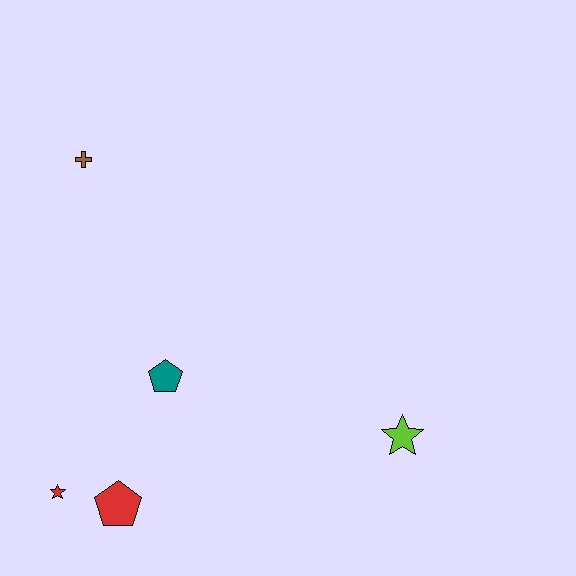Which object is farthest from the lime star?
The brown cross is farthest from the lime star.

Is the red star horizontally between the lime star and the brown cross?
No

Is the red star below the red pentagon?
No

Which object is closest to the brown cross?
The teal pentagon is closest to the brown cross.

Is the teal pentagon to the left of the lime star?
Yes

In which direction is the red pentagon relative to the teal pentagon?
The red pentagon is below the teal pentagon.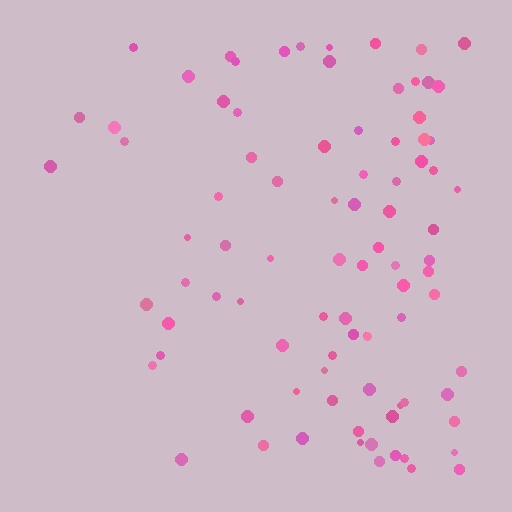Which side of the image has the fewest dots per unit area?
The left.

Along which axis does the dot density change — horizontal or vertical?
Horizontal.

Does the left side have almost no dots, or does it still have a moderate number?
Still a moderate number, just noticeably fewer than the right.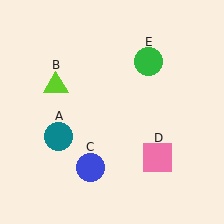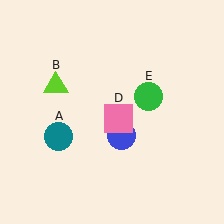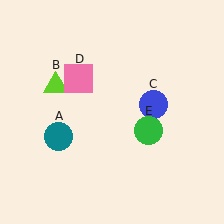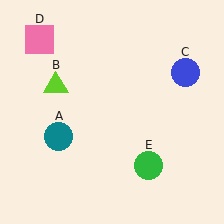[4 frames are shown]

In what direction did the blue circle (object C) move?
The blue circle (object C) moved up and to the right.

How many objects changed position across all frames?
3 objects changed position: blue circle (object C), pink square (object D), green circle (object E).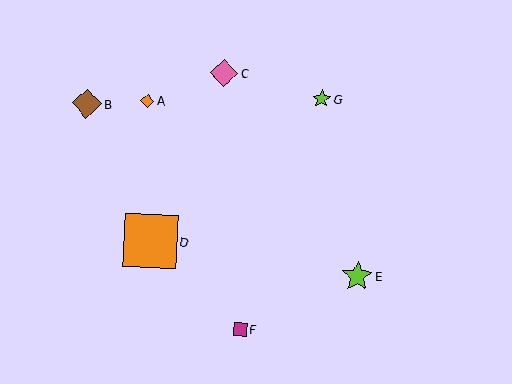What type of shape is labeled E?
Shape E is a lime star.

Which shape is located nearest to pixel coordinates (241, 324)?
The magenta square (labeled F) at (240, 329) is nearest to that location.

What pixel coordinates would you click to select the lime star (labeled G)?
Click at (322, 99) to select the lime star G.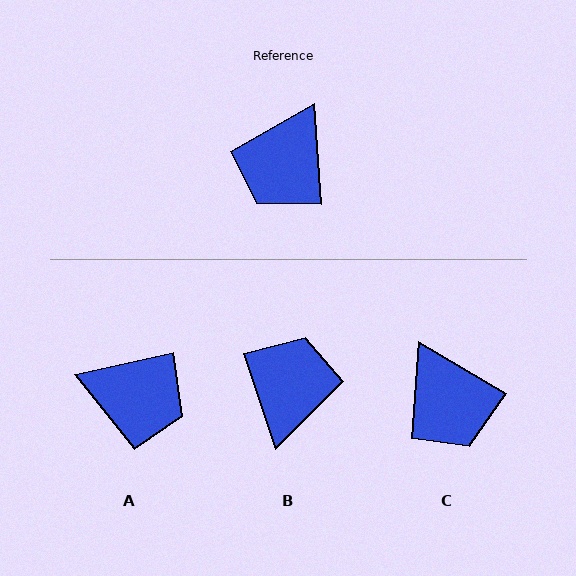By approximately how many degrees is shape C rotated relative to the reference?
Approximately 56 degrees counter-clockwise.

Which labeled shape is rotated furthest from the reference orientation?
B, about 165 degrees away.